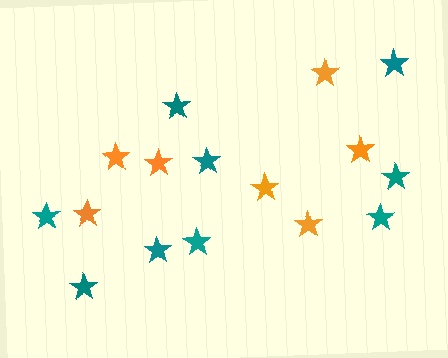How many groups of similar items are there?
There are 2 groups: one group of orange stars (7) and one group of teal stars (9).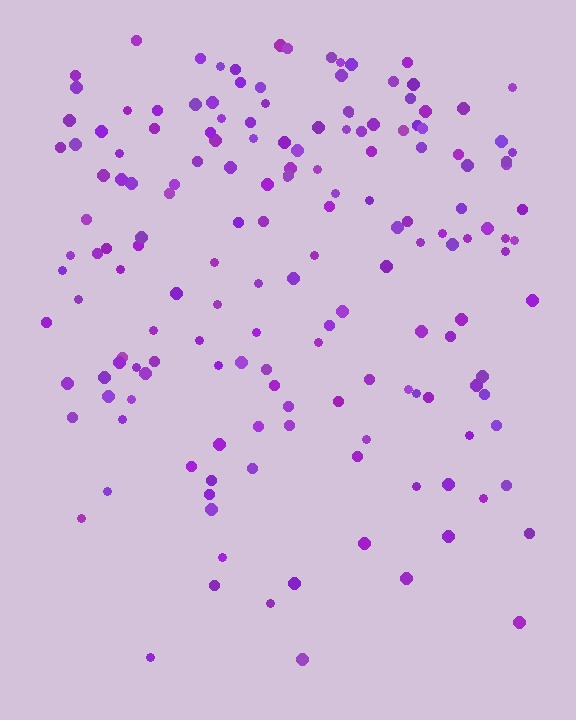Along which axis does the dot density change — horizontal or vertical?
Vertical.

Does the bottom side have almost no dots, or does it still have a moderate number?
Still a moderate number, just noticeably fewer than the top.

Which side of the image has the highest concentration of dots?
The top.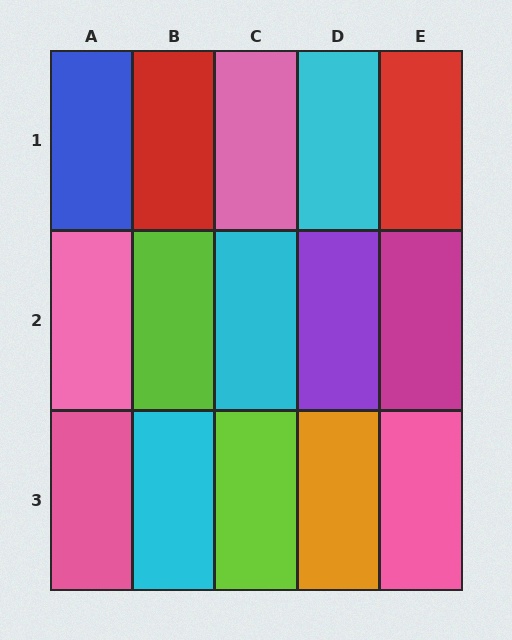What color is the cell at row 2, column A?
Pink.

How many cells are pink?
4 cells are pink.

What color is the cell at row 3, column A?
Pink.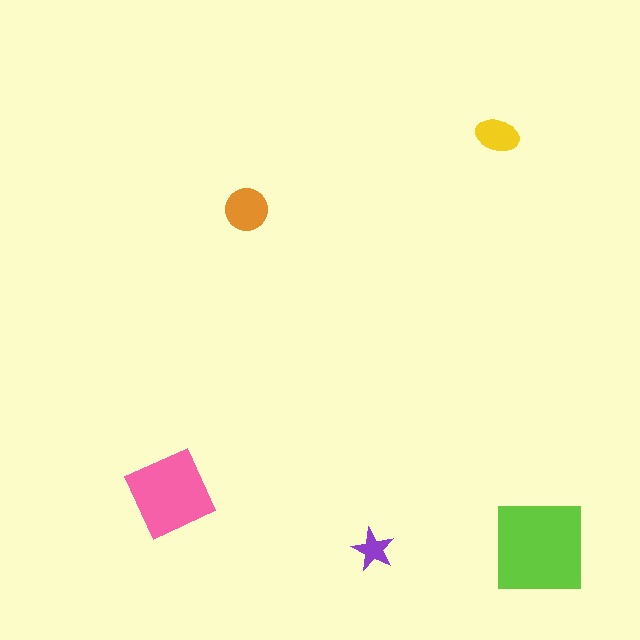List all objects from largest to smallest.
The lime square, the pink diamond, the orange circle, the yellow ellipse, the purple star.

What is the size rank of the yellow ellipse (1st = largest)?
4th.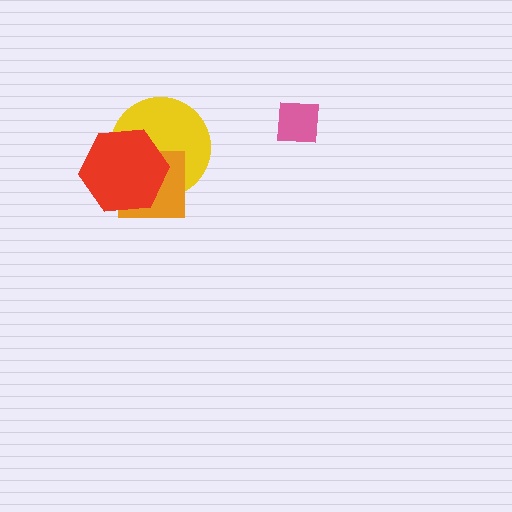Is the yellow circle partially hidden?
Yes, it is partially covered by another shape.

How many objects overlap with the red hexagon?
2 objects overlap with the red hexagon.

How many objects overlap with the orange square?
2 objects overlap with the orange square.